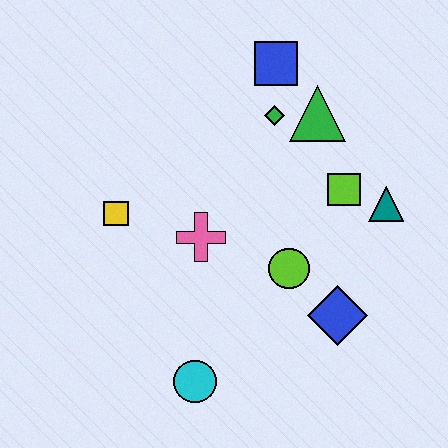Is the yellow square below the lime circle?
No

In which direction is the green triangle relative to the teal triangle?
The green triangle is above the teal triangle.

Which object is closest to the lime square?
The teal triangle is closest to the lime square.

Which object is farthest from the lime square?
The cyan circle is farthest from the lime square.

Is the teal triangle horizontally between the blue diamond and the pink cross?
No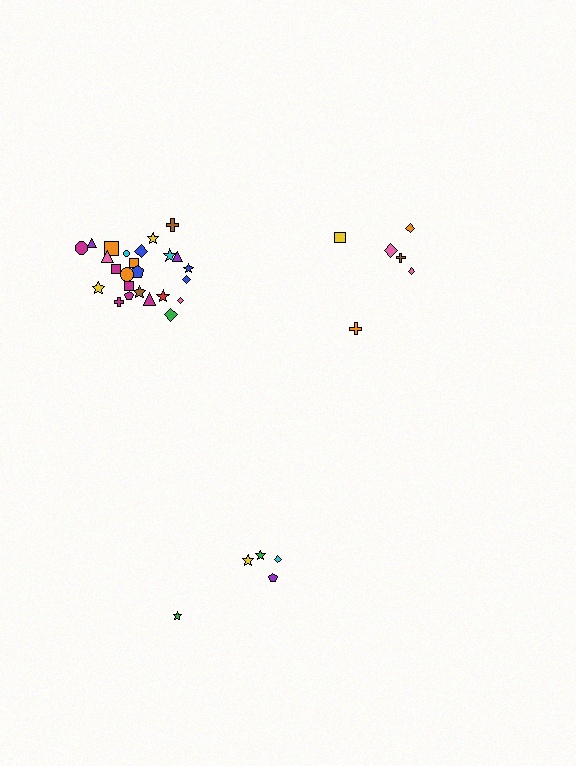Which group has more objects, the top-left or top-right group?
The top-left group.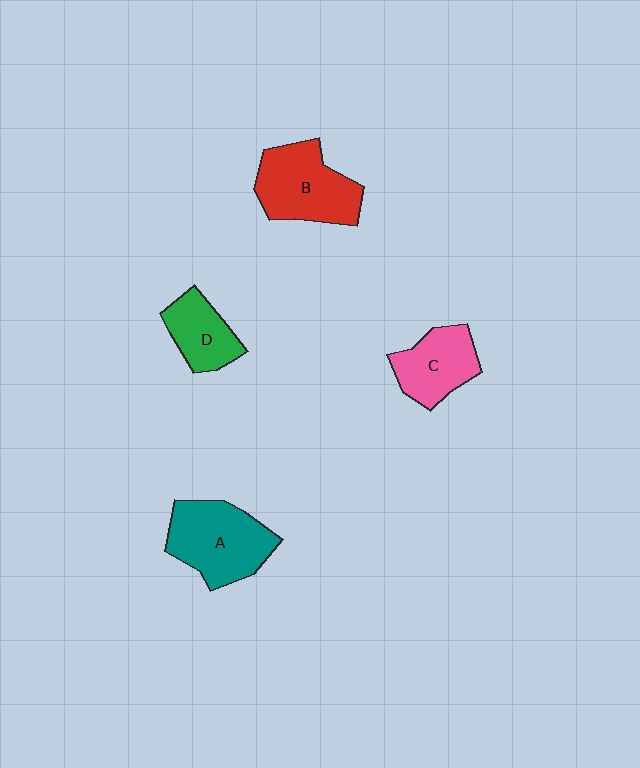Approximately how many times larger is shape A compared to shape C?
Approximately 1.4 times.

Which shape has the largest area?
Shape A (teal).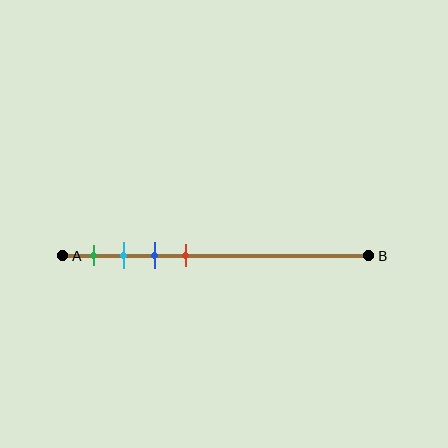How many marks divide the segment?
There are 4 marks dividing the segment.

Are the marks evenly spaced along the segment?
Yes, the marks are approximately evenly spaced.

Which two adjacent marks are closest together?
The cyan and blue marks are the closest adjacent pair.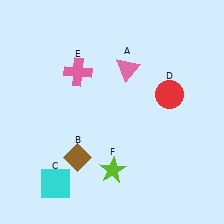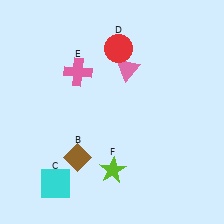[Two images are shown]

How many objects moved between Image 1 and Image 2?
1 object moved between the two images.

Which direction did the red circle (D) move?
The red circle (D) moved left.